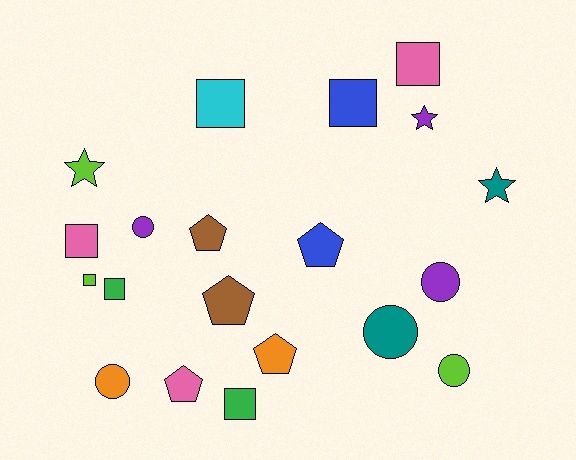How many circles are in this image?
There are 5 circles.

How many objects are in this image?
There are 20 objects.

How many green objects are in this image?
There are 2 green objects.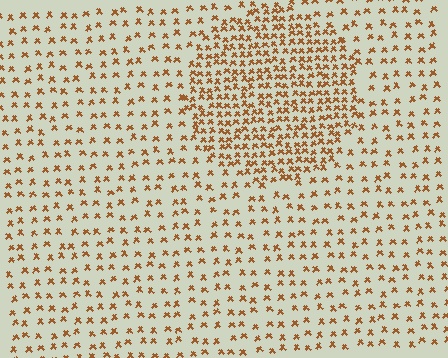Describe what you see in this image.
The image contains small brown elements arranged at two different densities. A circle-shaped region is visible where the elements are more densely packed than the surrounding area.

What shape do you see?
I see a circle.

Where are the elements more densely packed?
The elements are more densely packed inside the circle boundary.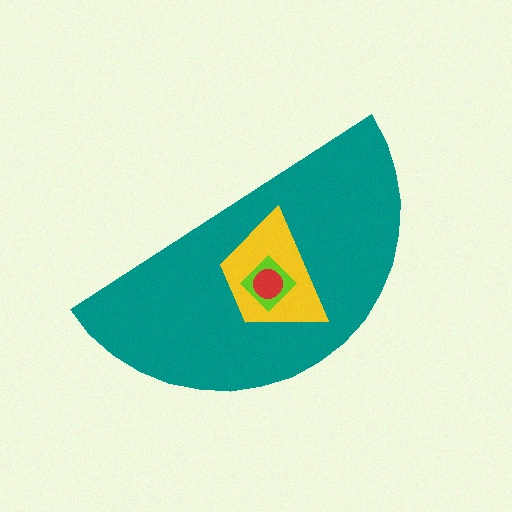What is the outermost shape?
The teal semicircle.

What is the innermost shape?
The red circle.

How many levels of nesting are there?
4.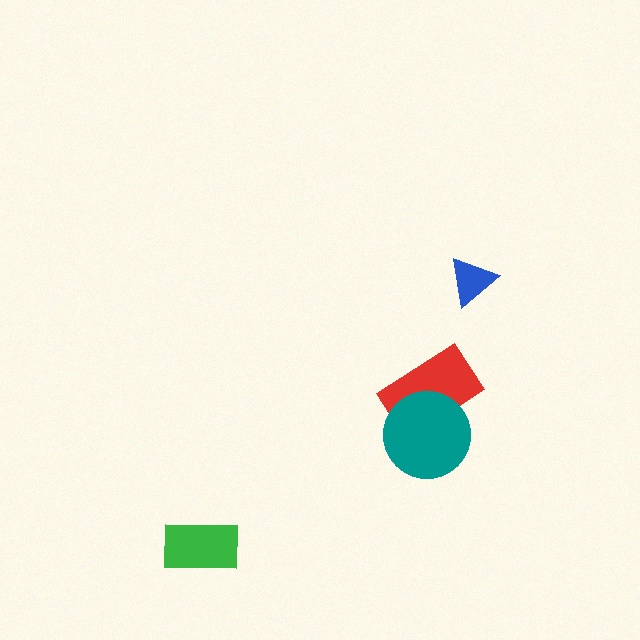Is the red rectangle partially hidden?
Yes, it is partially covered by another shape.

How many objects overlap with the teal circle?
1 object overlaps with the teal circle.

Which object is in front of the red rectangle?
The teal circle is in front of the red rectangle.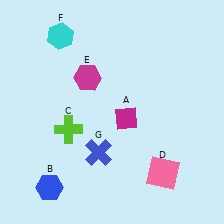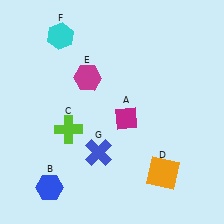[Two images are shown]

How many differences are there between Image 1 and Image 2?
There is 1 difference between the two images.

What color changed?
The square (D) changed from pink in Image 1 to orange in Image 2.